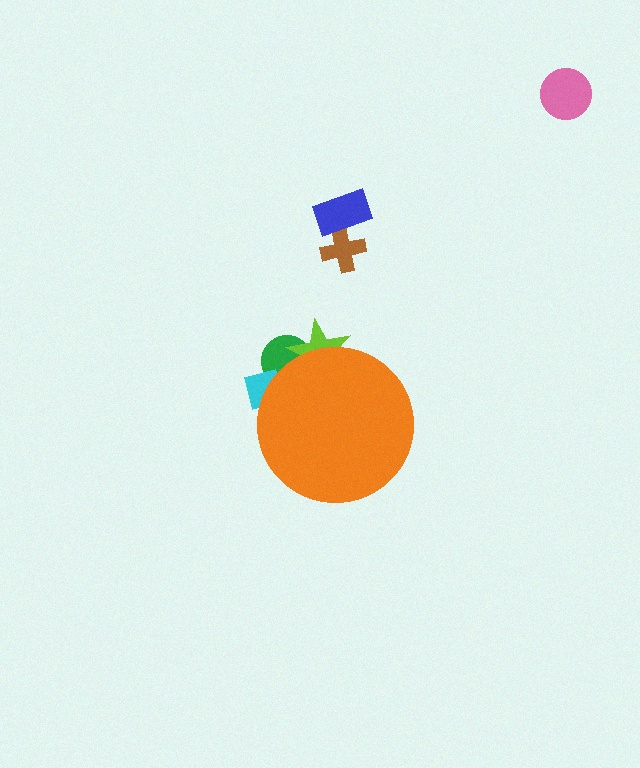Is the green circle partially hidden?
Yes, the green circle is partially hidden behind the orange circle.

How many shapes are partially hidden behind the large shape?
3 shapes are partially hidden.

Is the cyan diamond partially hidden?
Yes, the cyan diamond is partially hidden behind the orange circle.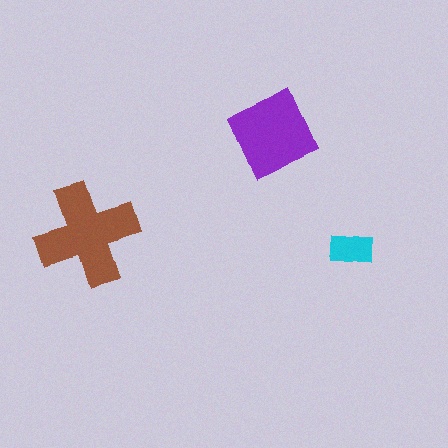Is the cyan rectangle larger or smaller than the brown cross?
Smaller.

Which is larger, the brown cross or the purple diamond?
The brown cross.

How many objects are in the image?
There are 3 objects in the image.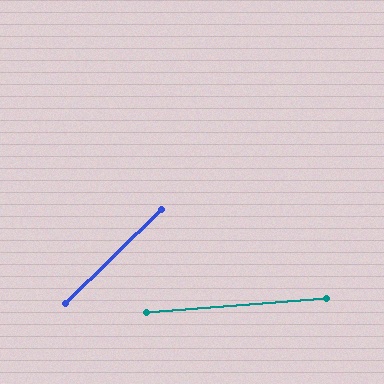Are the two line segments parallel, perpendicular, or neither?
Neither parallel nor perpendicular — they differ by about 40°.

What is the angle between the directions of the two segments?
Approximately 40 degrees.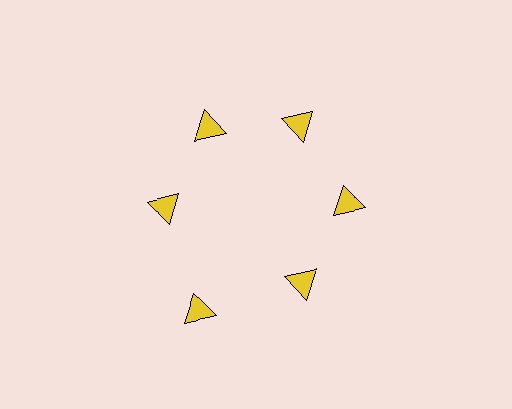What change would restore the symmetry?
The symmetry would be restored by moving it inward, back onto the ring so that all 6 triangles sit at equal angles and equal distance from the center.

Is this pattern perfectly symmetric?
No. The 6 yellow triangles are arranged in a ring, but one element near the 7 o'clock position is pushed outward from the center, breaking the 6-fold rotational symmetry.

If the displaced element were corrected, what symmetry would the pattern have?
It would have 6-fold rotational symmetry — the pattern would map onto itself every 60 degrees.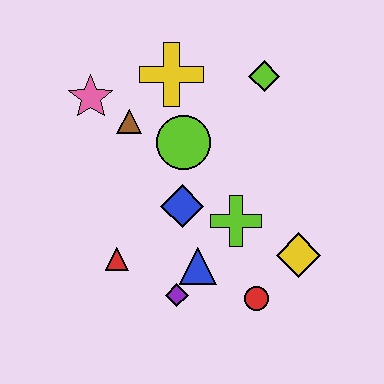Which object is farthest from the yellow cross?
The red circle is farthest from the yellow cross.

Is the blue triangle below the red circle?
No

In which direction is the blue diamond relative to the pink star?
The blue diamond is below the pink star.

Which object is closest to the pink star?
The brown triangle is closest to the pink star.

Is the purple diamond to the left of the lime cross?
Yes